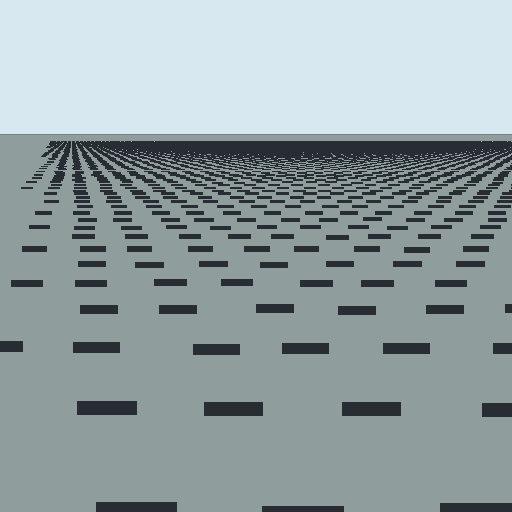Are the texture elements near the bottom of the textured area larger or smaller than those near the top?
Larger. Near the bottom, elements are closer to the viewer and appear at a bigger on-screen size.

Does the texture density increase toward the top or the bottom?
Density increases toward the top.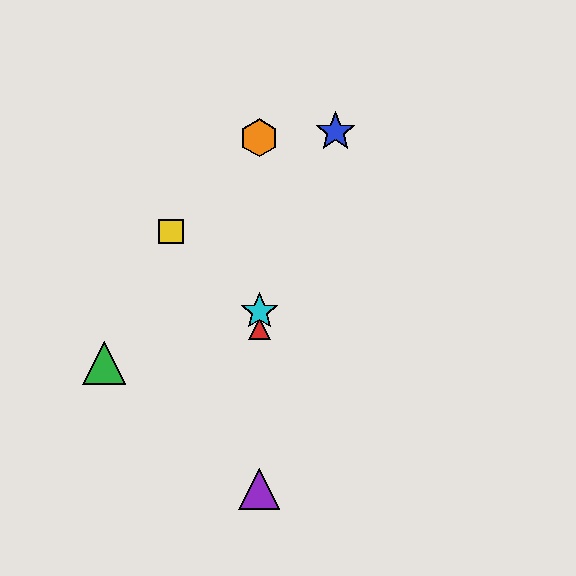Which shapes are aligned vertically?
The red triangle, the purple triangle, the orange hexagon, the cyan star are aligned vertically.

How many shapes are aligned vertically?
4 shapes (the red triangle, the purple triangle, the orange hexagon, the cyan star) are aligned vertically.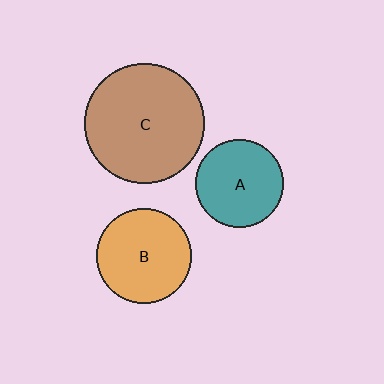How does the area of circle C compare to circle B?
Approximately 1.6 times.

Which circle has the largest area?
Circle C (brown).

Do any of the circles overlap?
No, none of the circles overlap.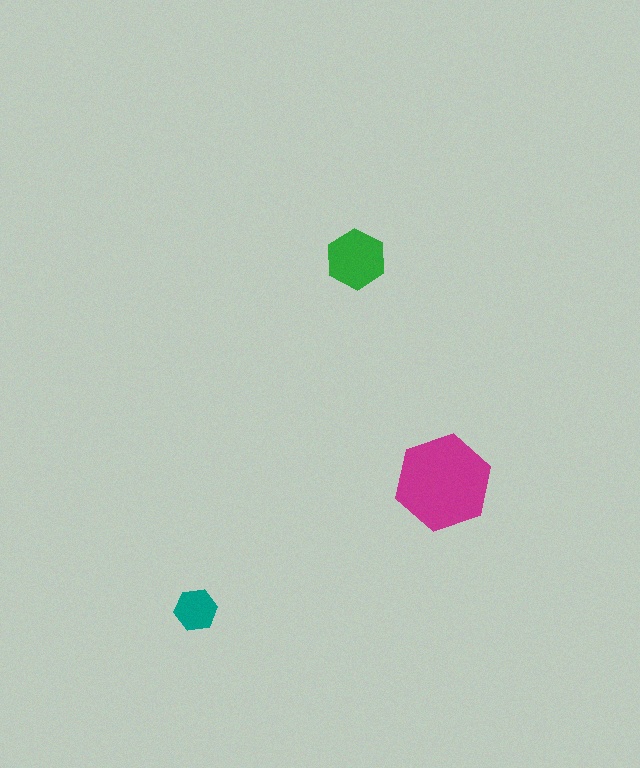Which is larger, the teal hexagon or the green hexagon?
The green one.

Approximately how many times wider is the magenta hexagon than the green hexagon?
About 1.5 times wider.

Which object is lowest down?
The teal hexagon is bottommost.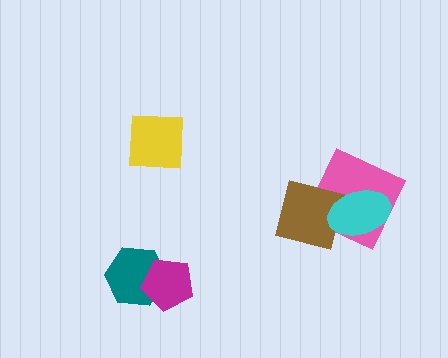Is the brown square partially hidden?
Yes, it is partially covered by another shape.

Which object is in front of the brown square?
The cyan ellipse is in front of the brown square.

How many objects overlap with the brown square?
2 objects overlap with the brown square.